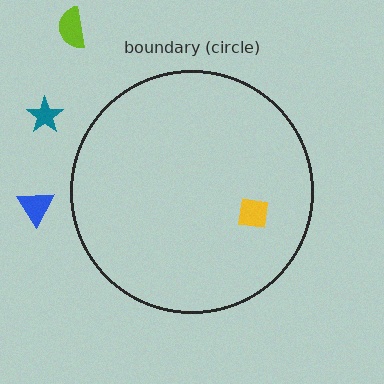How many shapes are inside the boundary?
1 inside, 3 outside.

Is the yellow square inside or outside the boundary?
Inside.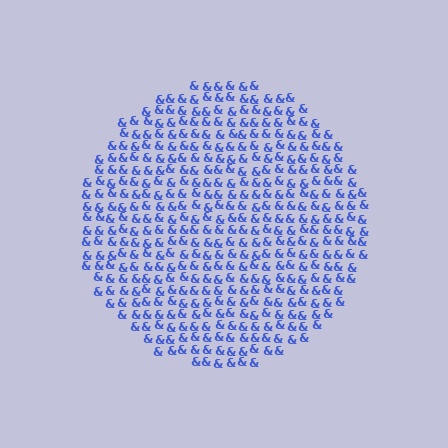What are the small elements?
The small elements are ampersands.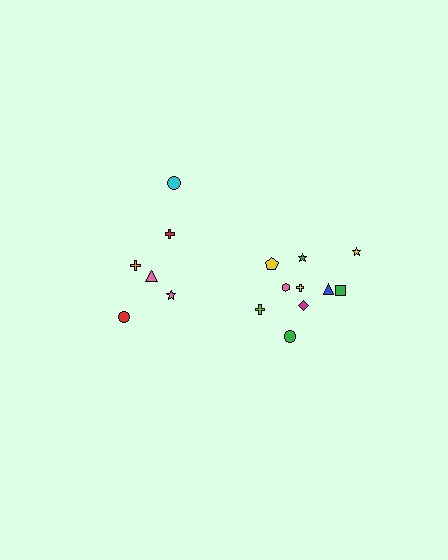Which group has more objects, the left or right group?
The right group.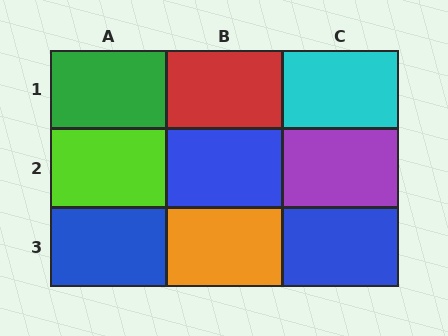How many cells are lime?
1 cell is lime.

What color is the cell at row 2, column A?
Lime.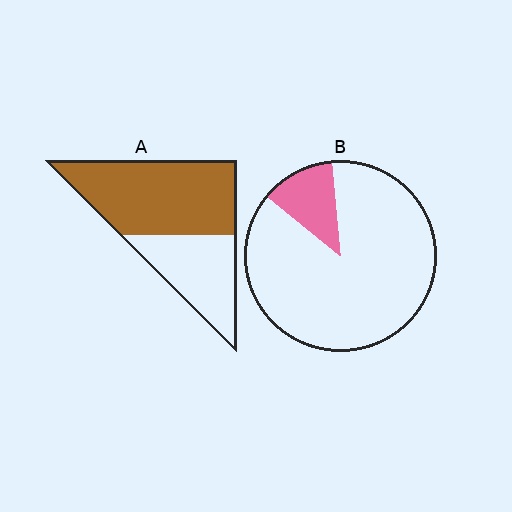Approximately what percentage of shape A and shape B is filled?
A is approximately 65% and B is approximately 15%.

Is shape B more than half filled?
No.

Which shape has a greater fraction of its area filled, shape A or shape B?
Shape A.